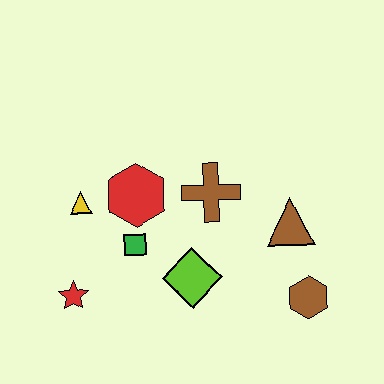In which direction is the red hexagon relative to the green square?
The red hexagon is above the green square.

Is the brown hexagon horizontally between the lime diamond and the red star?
No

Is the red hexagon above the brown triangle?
Yes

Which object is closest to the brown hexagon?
The brown triangle is closest to the brown hexagon.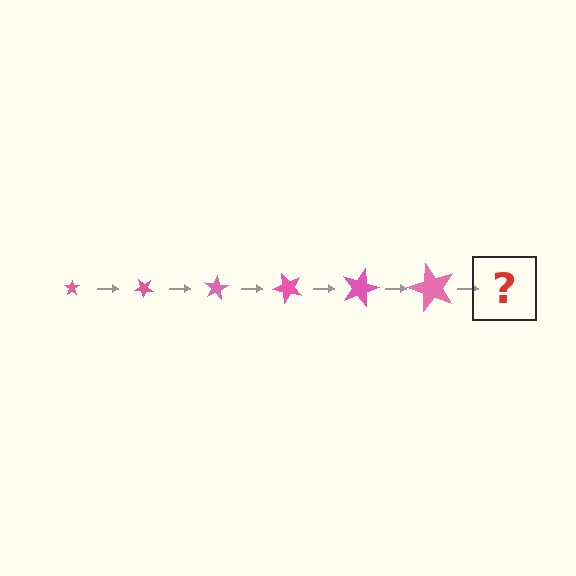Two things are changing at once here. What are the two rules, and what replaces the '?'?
The two rules are that the star grows larger each step and it rotates 40 degrees each step. The '?' should be a star, larger than the previous one and rotated 240 degrees from the start.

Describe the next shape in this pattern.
It should be a star, larger than the previous one and rotated 240 degrees from the start.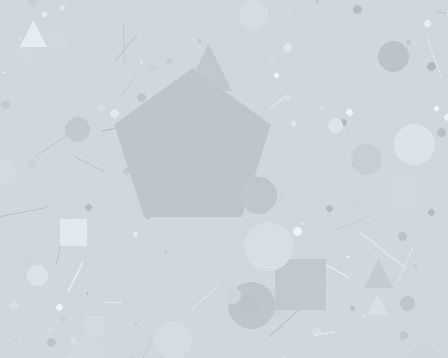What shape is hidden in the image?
A pentagon is hidden in the image.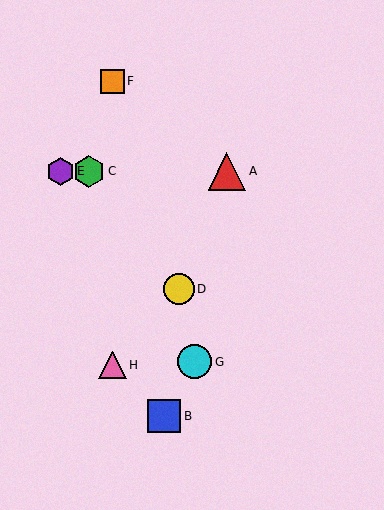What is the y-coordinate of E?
Object E is at y≈171.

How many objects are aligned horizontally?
3 objects (A, C, E) are aligned horizontally.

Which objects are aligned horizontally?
Objects A, C, E are aligned horizontally.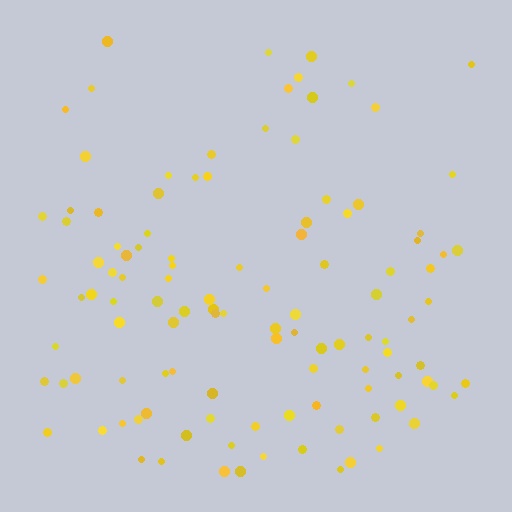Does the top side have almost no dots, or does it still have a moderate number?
Still a moderate number, just noticeably fewer than the bottom.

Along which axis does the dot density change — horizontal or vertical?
Vertical.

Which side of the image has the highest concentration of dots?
The bottom.